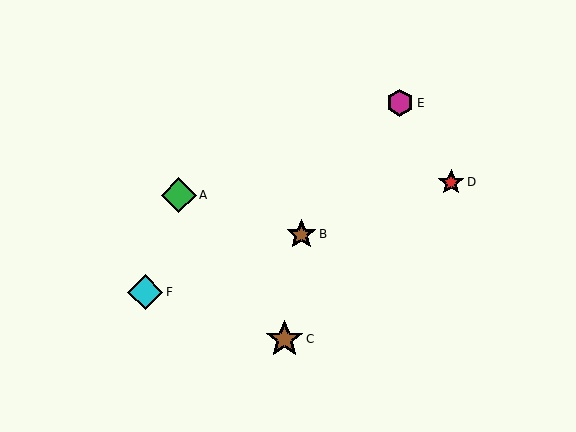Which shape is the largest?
The brown star (labeled C) is the largest.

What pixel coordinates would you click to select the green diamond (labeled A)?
Click at (179, 195) to select the green diamond A.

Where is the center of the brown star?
The center of the brown star is at (301, 234).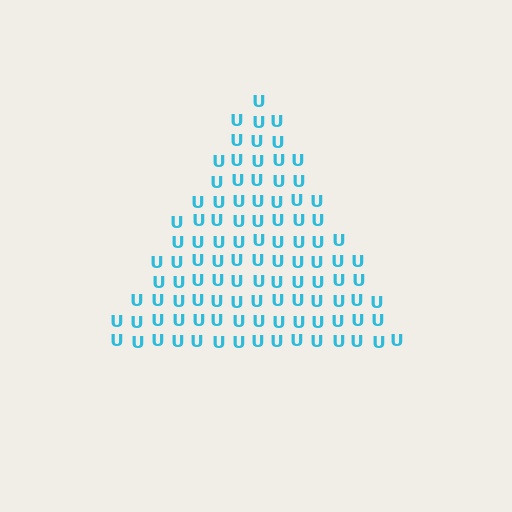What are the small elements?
The small elements are letter U's.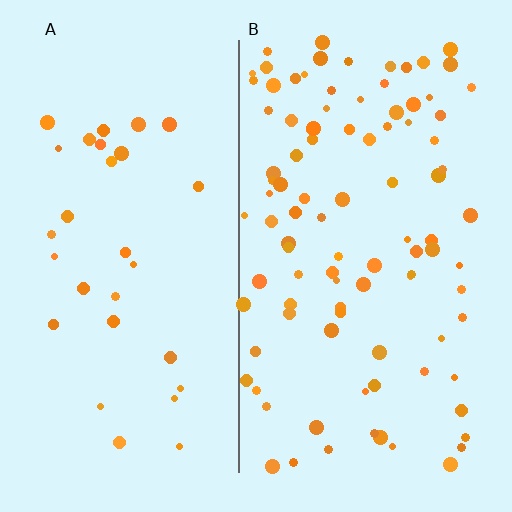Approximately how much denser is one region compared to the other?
Approximately 3.2× — region B over region A.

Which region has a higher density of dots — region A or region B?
B (the right).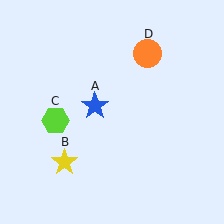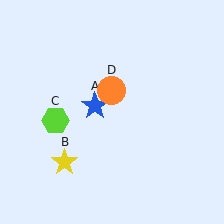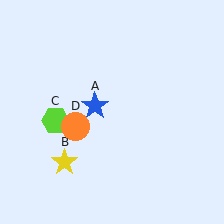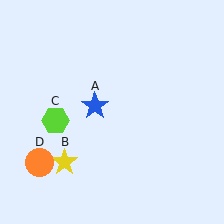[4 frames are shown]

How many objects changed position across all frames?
1 object changed position: orange circle (object D).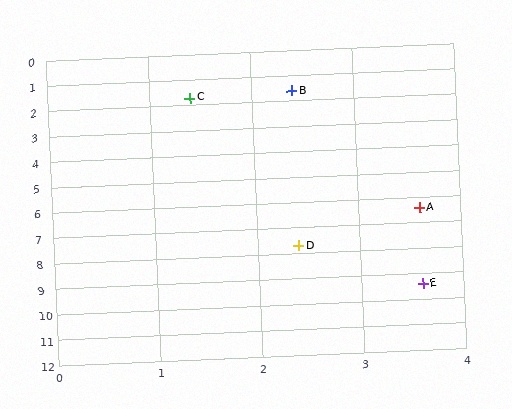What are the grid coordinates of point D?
Point D is at approximately (2.4, 7.7).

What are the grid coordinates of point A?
Point A is at approximately (3.6, 6.4).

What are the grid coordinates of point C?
Point C is at approximately (1.4, 1.7).